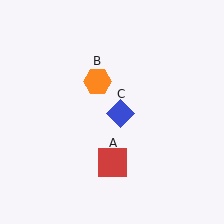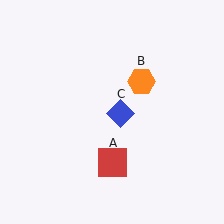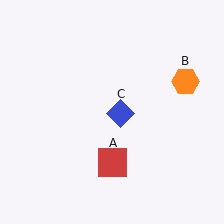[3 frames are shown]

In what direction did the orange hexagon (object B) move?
The orange hexagon (object B) moved right.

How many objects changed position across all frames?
1 object changed position: orange hexagon (object B).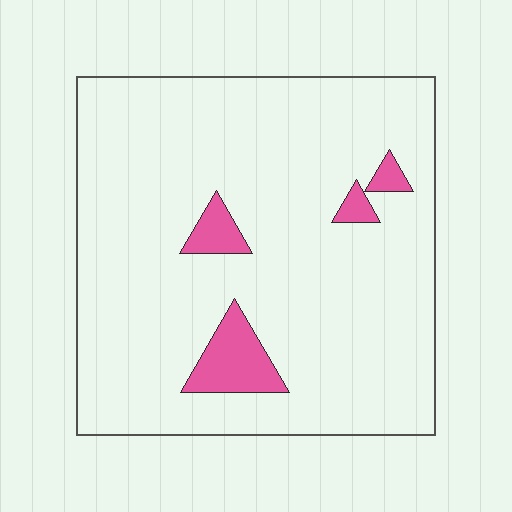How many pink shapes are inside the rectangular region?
4.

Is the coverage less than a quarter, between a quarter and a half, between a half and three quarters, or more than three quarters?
Less than a quarter.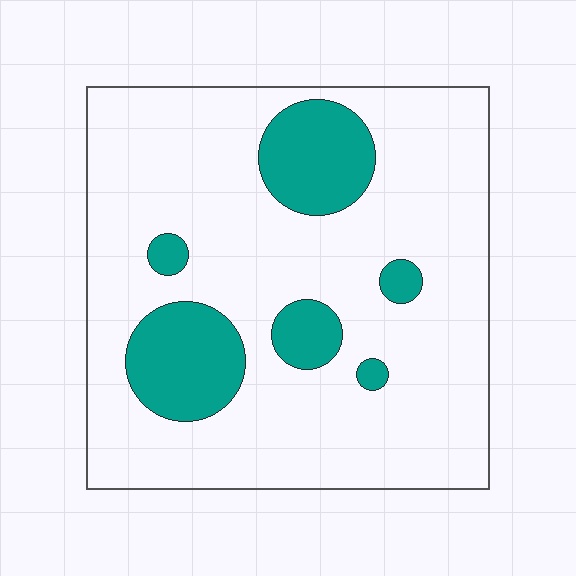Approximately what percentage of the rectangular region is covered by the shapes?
Approximately 20%.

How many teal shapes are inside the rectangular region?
6.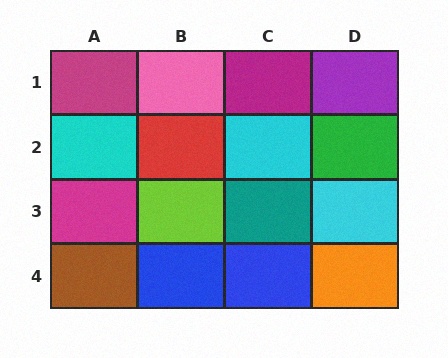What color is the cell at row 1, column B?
Pink.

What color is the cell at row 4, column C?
Blue.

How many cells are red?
1 cell is red.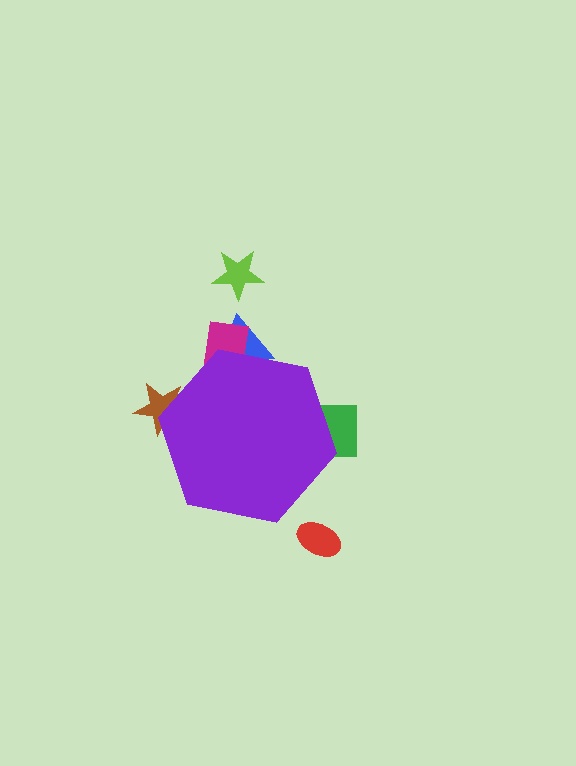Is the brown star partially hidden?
Yes, the brown star is partially hidden behind the purple hexagon.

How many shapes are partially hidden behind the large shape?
4 shapes are partially hidden.